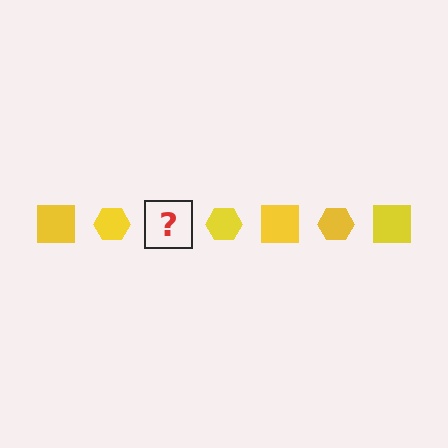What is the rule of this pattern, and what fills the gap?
The rule is that the pattern cycles through square, hexagon shapes in yellow. The gap should be filled with a yellow square.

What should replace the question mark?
The question mark should be replaced with a yellow square.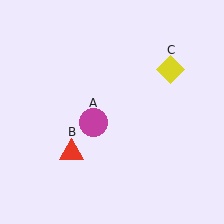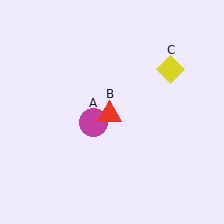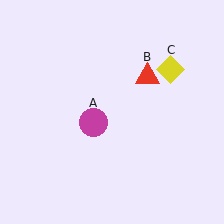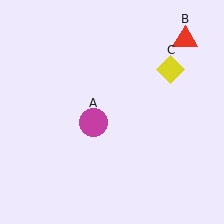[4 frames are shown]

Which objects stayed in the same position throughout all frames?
Magenta circle (object A) and yellow diamond (object C) remained stationary.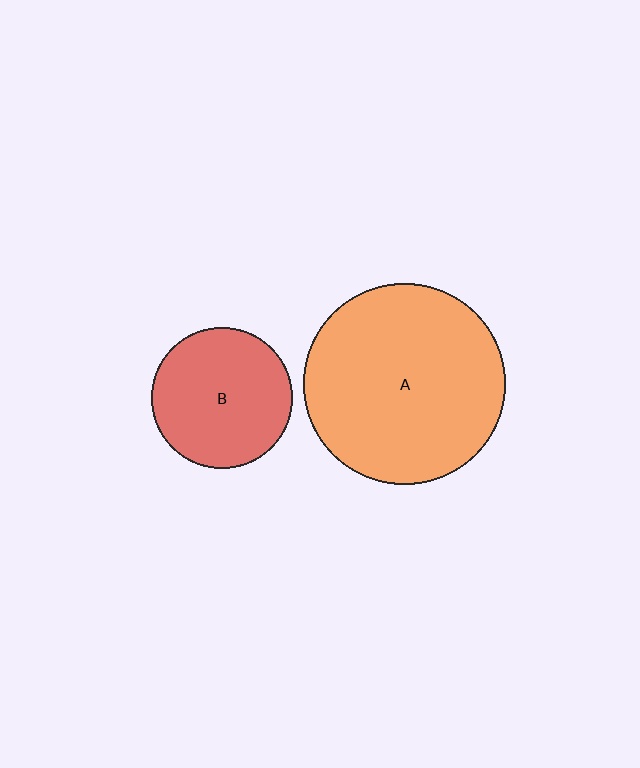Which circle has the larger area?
Circle A (orange).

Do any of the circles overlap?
No, none of the circles overlap.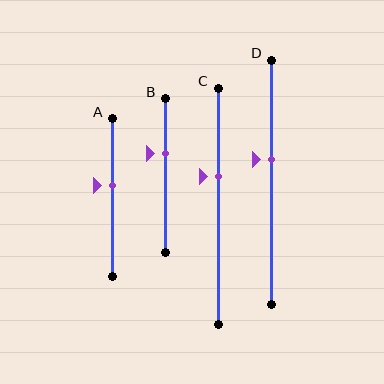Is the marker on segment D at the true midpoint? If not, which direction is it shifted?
No, the marker on segment D is shifted upward by about 9% of the segment length.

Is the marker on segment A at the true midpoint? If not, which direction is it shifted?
No, the marker on segment A is shifted upward by about 7% of the segment length.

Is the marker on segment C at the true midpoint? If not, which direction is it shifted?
No, the marker on segment C is shifted upward by about 13% of the segment length.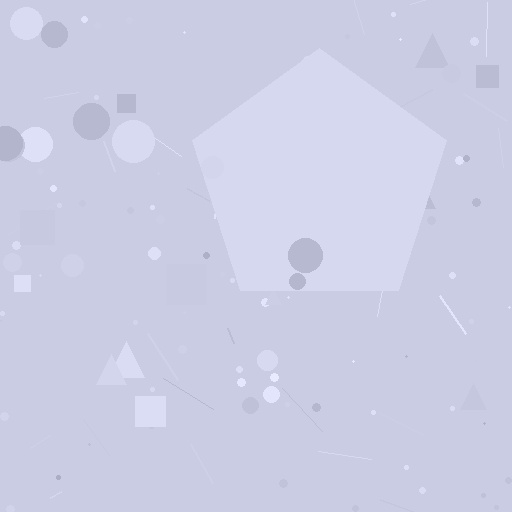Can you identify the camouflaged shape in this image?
The camouflaged shape is a pentagon.